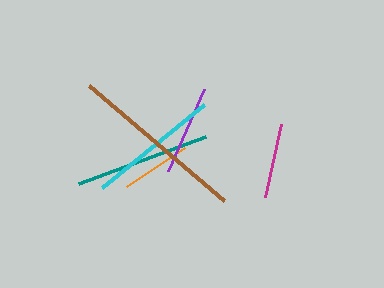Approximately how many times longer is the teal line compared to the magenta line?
The teal line is approximately 1.8 times the length of the magenta line.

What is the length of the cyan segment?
The cyan segment is approximately 131 pixels long.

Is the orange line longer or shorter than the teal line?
The teal line is longer than the orange line.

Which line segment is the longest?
The brown line is the longest at approximately 177 pixels.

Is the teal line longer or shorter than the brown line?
The brown line is longer than the teal line.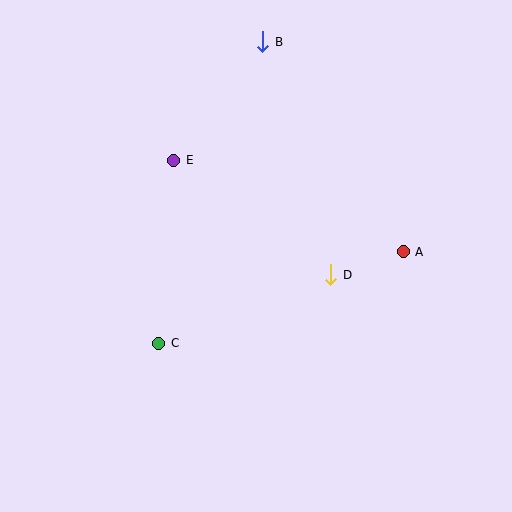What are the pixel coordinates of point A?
Point A is at (403, 252).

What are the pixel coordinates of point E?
Point E is at (174, 160).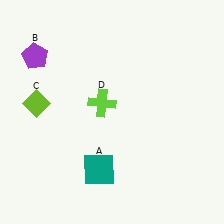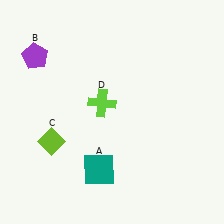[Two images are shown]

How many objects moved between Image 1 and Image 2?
1 object moved between the two images.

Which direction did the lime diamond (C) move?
The lime diamond (C) moved down.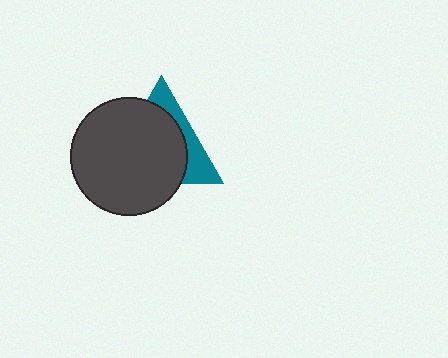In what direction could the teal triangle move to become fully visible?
The teal triangle could move toward the upper-right. That would shift it out from behind the dark gray circle entirely.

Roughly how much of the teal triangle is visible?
A small part of it is visible (roughly 30%).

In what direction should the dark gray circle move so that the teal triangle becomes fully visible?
The dark gray circle should move toward the lower-left. That is the shortest direction to clear the overlap and leave the teal triangle fully visible.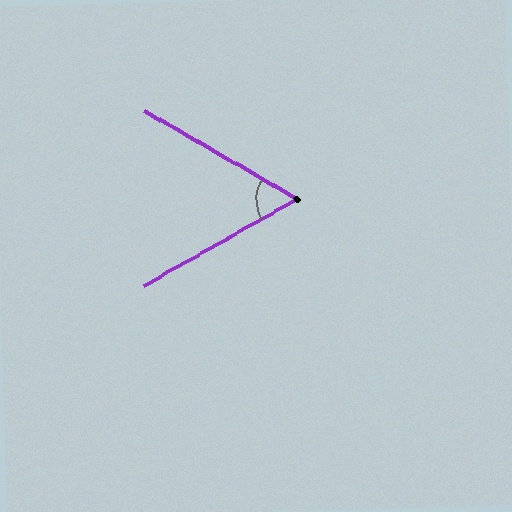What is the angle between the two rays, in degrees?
Approximately 59 degrees.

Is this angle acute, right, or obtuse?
It is acute.